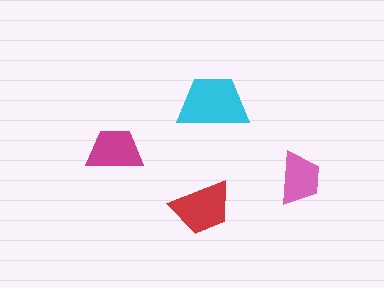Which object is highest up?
The cyan trapezoid is topmost.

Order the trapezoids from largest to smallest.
the cyan one, the red one, the magenta one, the pink one.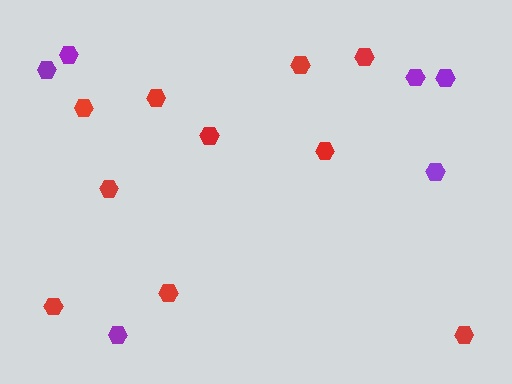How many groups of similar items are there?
There are 2 groups: one group of red hexagons (10) and one group of purple hexagons (6).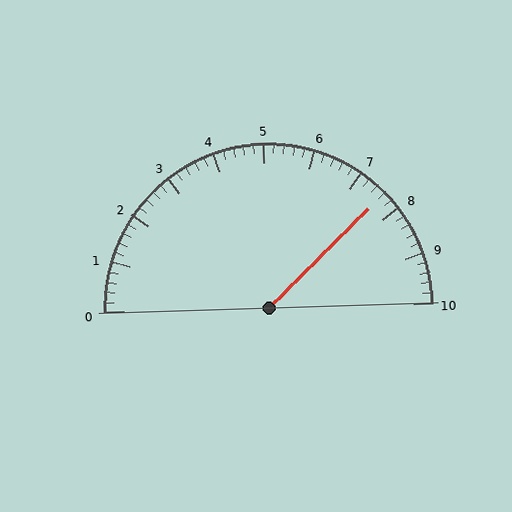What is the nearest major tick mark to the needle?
The nearest major tick mark is 8.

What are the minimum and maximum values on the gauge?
The gauge ranges from 0 to 10.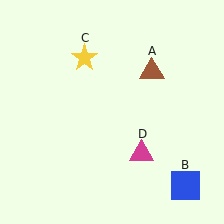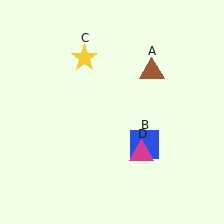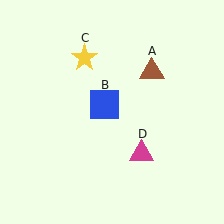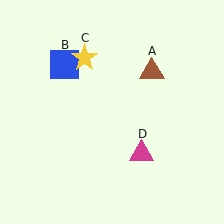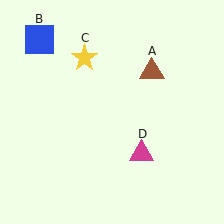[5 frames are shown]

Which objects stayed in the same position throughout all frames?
Brown triangle (object A) and yellow star (object C) and magenta triangle (object D) remained stationary.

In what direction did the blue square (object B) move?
The blue square (object B) moved up and to the left.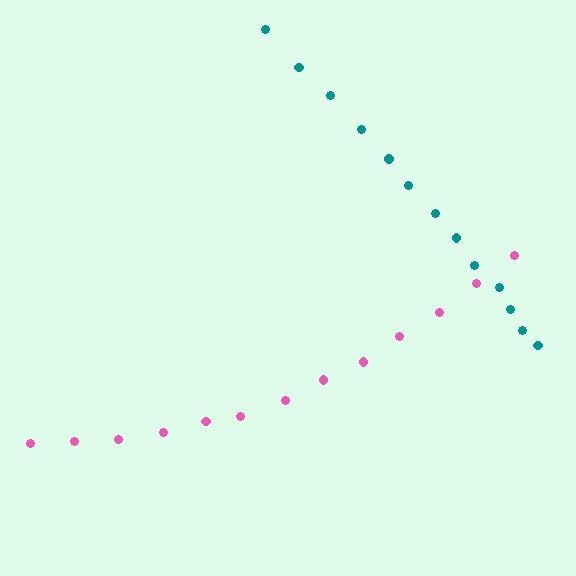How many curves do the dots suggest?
There are 2 distinct paths.